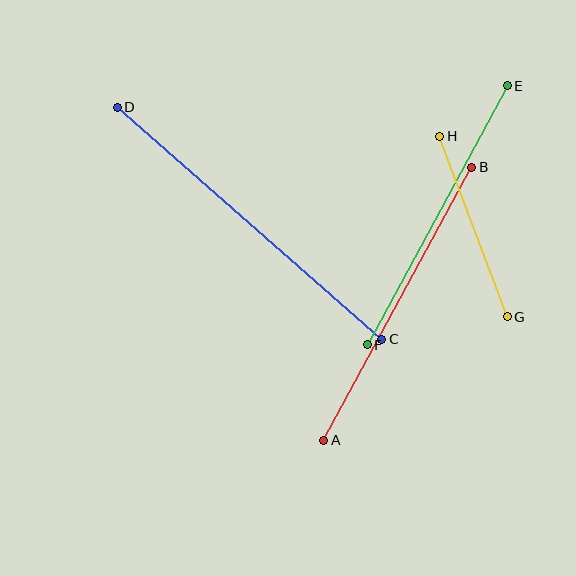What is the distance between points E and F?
The distance is approximately 294 pixels.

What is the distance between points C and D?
The distance is approximately 352 pixels.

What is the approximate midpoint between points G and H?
The midpoint is at approximately (474, 227) pixels.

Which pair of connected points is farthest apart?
Points C and D are farthest apart.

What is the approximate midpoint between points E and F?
The midpoint is at approximately (437, 215) pixels.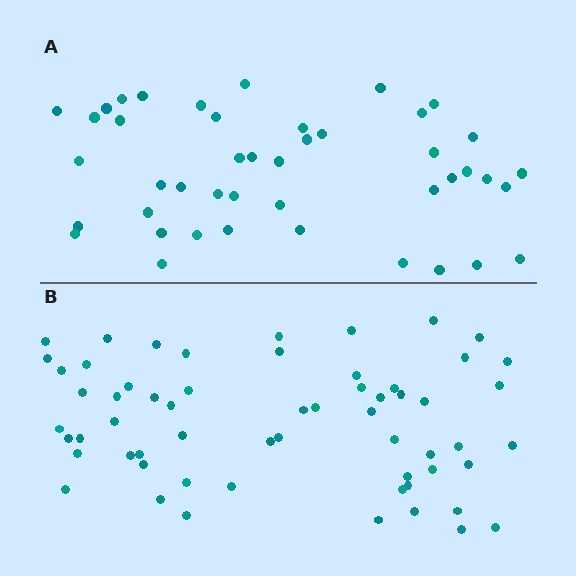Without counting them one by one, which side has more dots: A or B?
Region B (the bottom region) has more dots.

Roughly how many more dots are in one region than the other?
Region B has approximately 15 more dots than region A.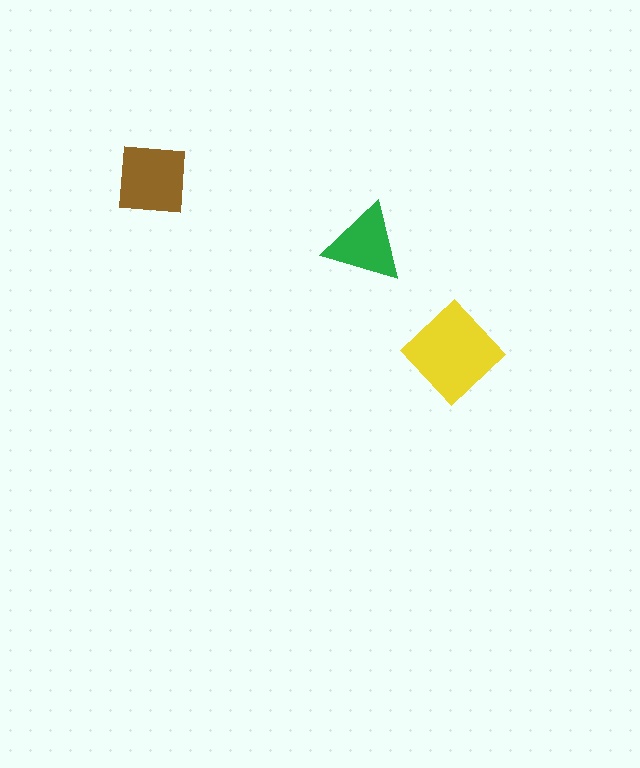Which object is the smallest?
The green triangle.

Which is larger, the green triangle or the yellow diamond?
The yellow diamond.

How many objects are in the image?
There are 3 objects in the image.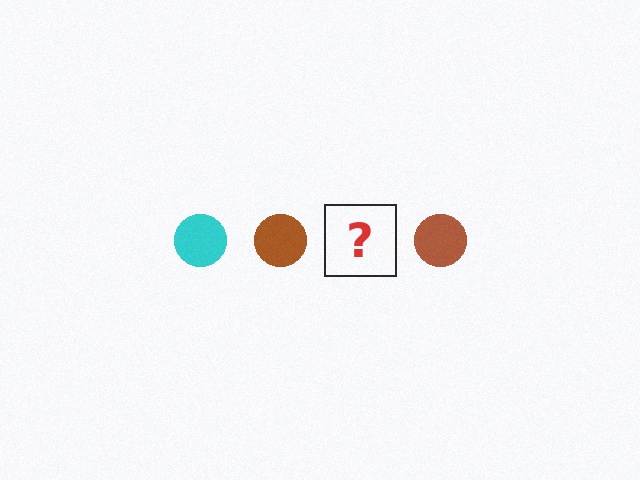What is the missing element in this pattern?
The missing element is a cyan circle.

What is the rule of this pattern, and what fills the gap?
The rule is that the pattern cycles through cyan, brown circles. The gap should be filled with a cyan circle.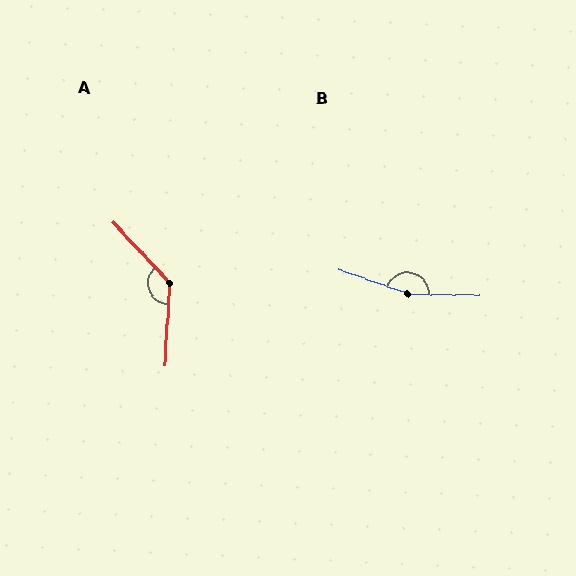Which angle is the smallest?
A, at approximately 134 degrees.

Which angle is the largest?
B, at approximately 161 degrees.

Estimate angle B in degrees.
Approximately 161 degrees.